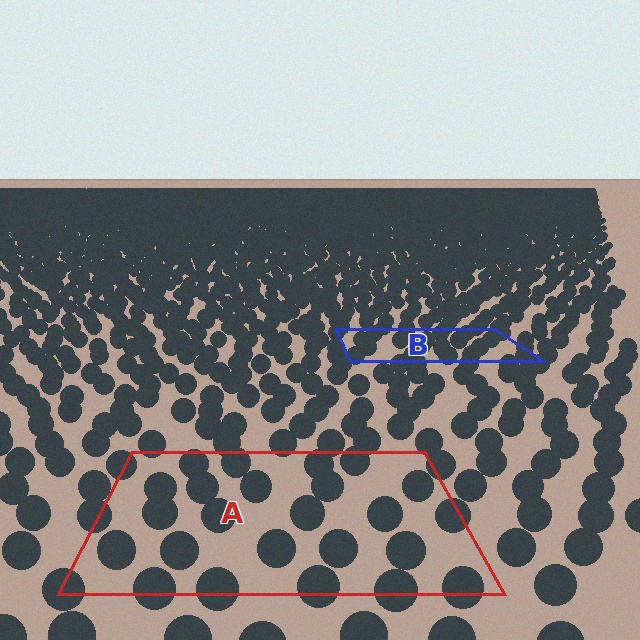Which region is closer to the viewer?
Region A is closer. The texture elements there are larger and more spread out.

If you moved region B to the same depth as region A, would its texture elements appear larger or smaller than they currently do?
They would appear larger. At a closer depth, the same texture elements are projected at a bigger on-screen size.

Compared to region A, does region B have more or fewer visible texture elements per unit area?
Region B has more texture elements per unit area — they are packed more densely because it is farther away.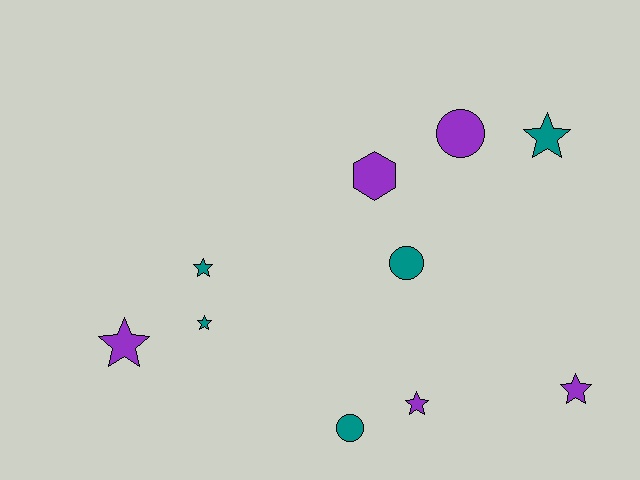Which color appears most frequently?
Teal, with 5 objects.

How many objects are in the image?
There are 10 objects.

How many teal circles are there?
There are 2 teal circles.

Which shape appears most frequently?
Star, with 6 objects.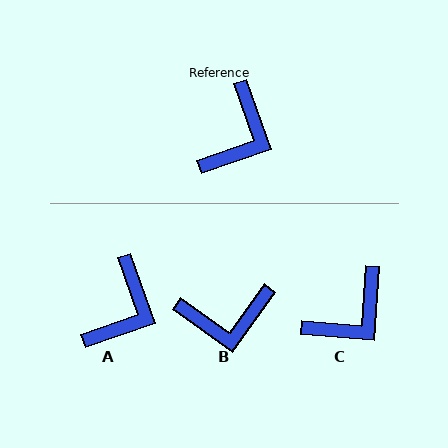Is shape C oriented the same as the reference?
No, it is off by about 24 degrees.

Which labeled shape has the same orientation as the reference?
A.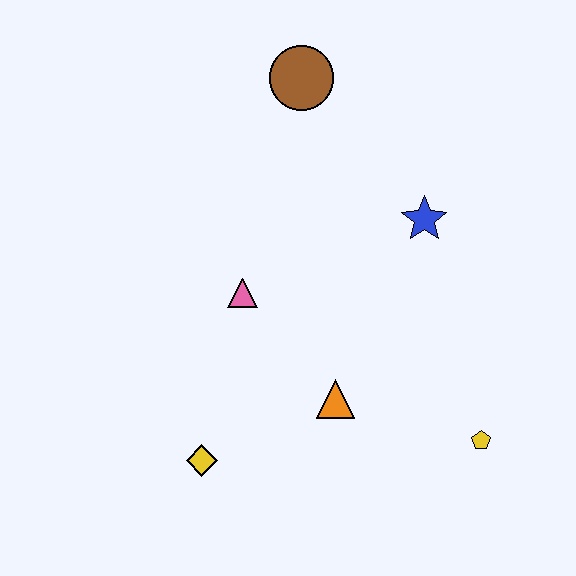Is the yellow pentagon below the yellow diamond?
No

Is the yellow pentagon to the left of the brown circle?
No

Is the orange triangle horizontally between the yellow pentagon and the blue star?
No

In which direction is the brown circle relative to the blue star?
The brown circle is above the blue star.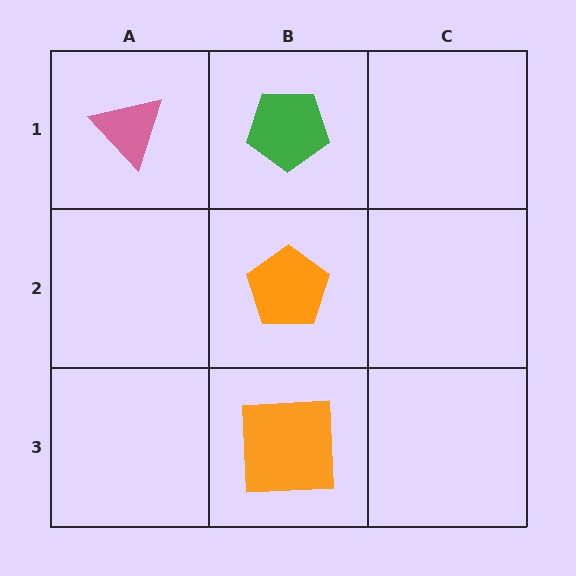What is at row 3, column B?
An orange square.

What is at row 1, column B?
A green pentagon.